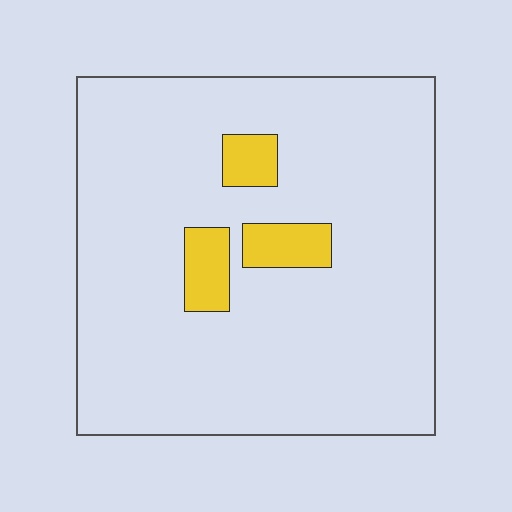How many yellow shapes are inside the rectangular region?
3.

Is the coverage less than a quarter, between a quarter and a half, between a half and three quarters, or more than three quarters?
Less than a quarter.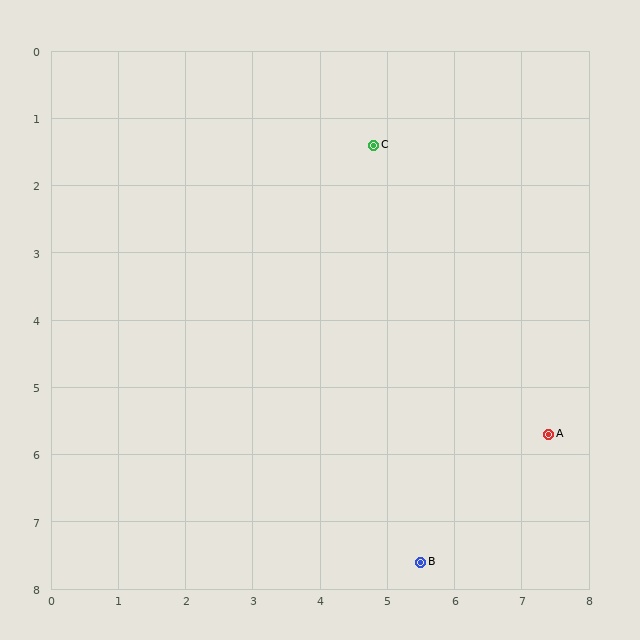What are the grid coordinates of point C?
Point C is at approximately (4.8, 1.4).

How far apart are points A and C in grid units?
Points A and C are about 5.0 grid units apart.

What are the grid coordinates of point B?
Point B is at approximately (5.5, 7.6).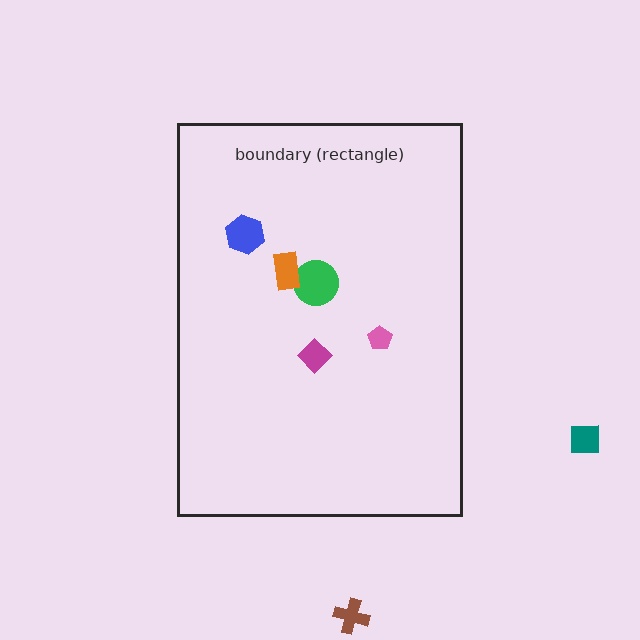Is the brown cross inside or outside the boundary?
Outside.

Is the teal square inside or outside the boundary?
Outside.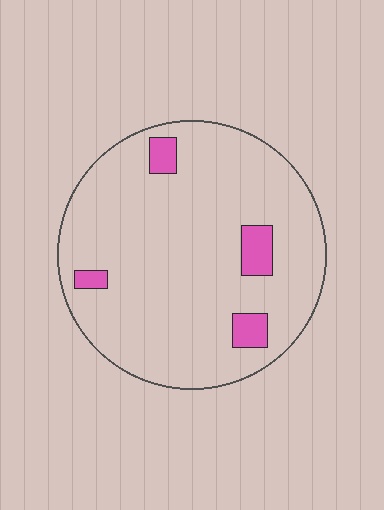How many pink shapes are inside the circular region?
4.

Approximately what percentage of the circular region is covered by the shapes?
Approximately 10%.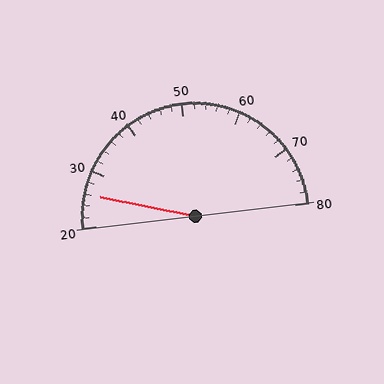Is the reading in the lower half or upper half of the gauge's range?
The reading is in the lower half of the range (20 to 80).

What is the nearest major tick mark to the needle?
The nearest major tick mark is 30.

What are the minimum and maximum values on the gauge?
The gauge ranges from 20 to 80.